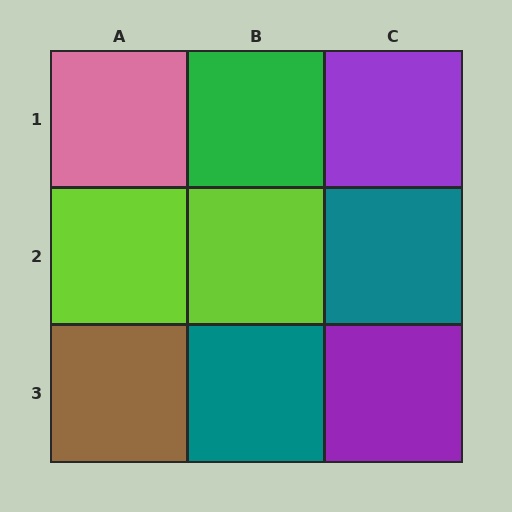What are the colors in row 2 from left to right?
Lime, lime, teal.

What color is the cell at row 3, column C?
Purple.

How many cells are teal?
2 cells are teal.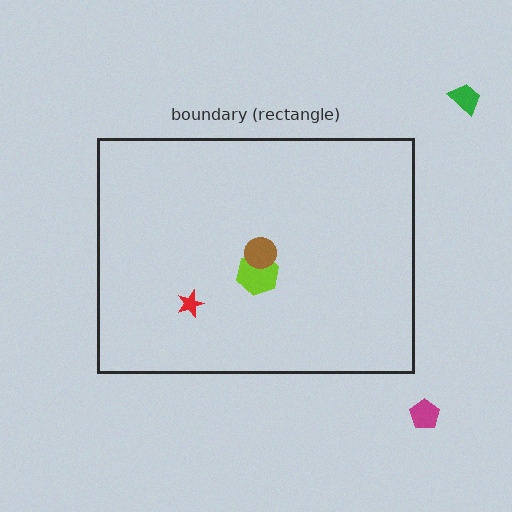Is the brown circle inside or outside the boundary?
Inside.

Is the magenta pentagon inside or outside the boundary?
Outside.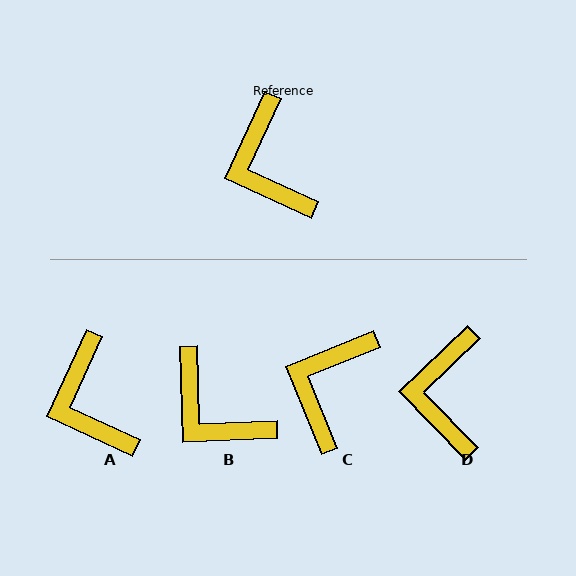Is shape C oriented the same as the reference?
No, it is off by about 43 degrees.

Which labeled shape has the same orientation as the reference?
A.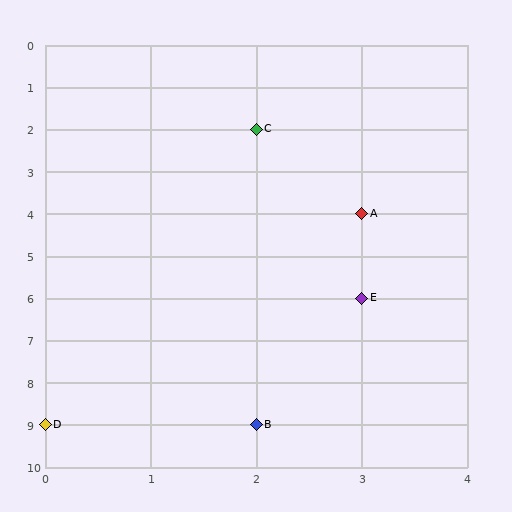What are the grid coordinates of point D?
Point D is at grid coordinates (0, 9).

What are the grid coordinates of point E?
Point E is at grid coordinates (3, 6).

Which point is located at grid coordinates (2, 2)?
Point C is at (2, 2).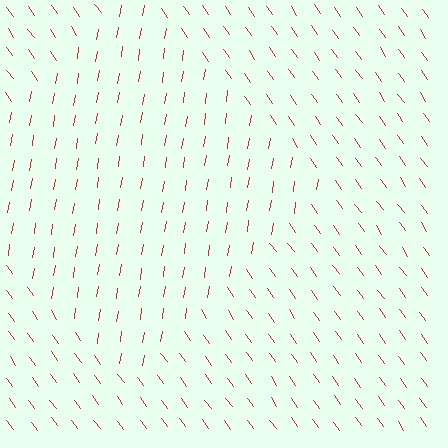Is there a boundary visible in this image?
Yes, there is a texture boundary formed by a change in line orientation.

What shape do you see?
I see a diamond.